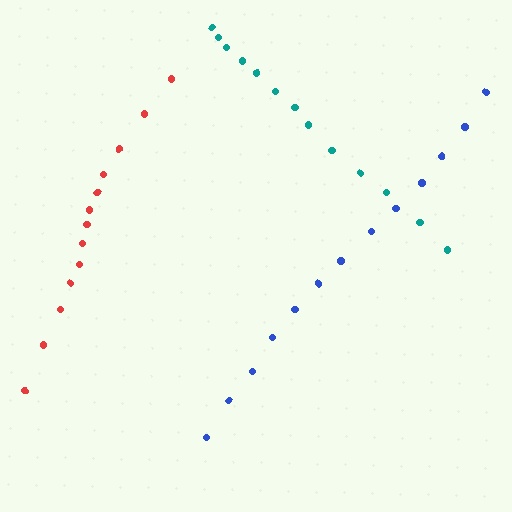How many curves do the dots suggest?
There are 3 distinct paths.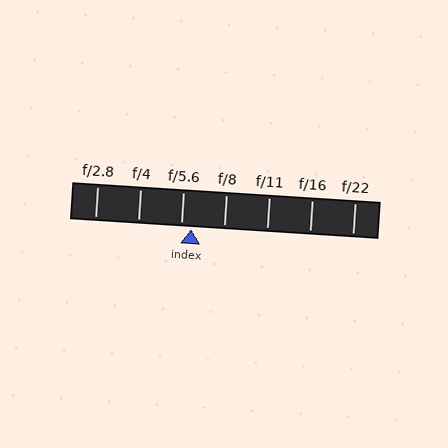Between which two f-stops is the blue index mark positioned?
The index mark is between f/5.6 and f/8.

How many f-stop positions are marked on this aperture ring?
There are 7 f-stop positions marked.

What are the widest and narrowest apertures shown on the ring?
The widest aperture shown is f/2.8 and the narrowest is f/22.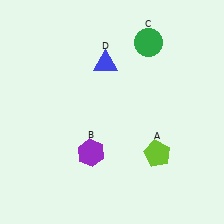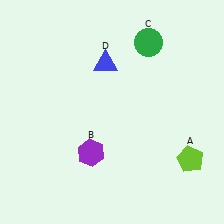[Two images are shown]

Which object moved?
The lime pentagon (A) moved right.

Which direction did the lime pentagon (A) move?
The lime pentagon (A) moved right.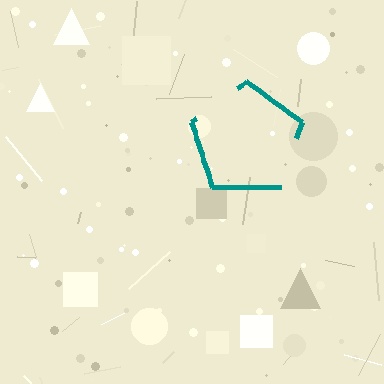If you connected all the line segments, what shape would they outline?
They would outline a pentagon.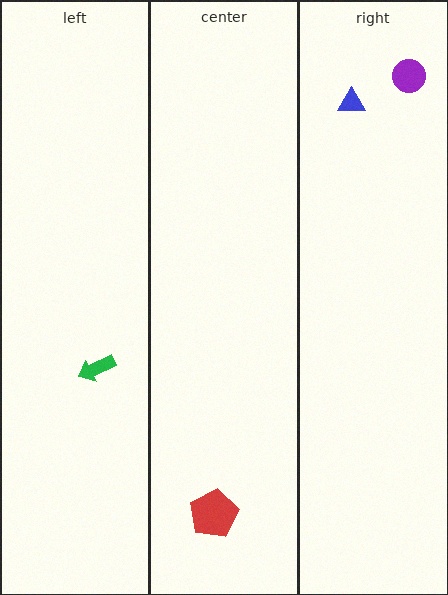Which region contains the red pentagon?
The center region.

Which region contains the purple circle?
The right region.